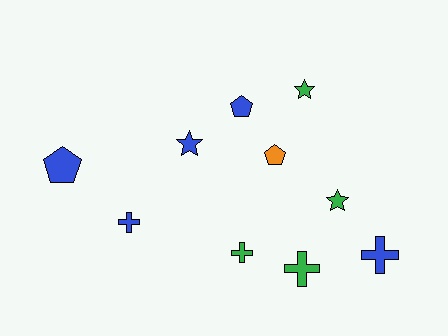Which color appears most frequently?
Blue, with 5 objects.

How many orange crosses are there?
There are no orange crosses.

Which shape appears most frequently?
Cross, with 4 objects.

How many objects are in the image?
There are 10 objects.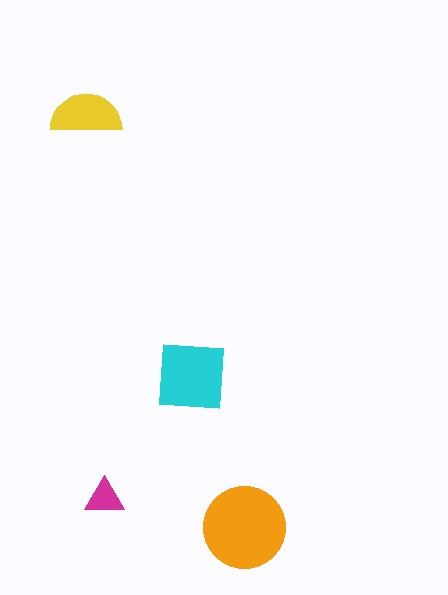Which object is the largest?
The orange circle.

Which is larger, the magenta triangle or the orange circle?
The orange circle.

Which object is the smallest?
The magenta triangle.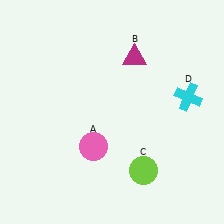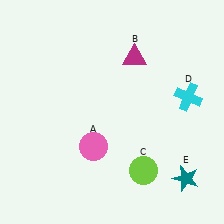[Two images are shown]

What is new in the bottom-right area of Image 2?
A teal star (E) was added in the bottom-right area of Image 2.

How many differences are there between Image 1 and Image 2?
There is 1 difference between the two images.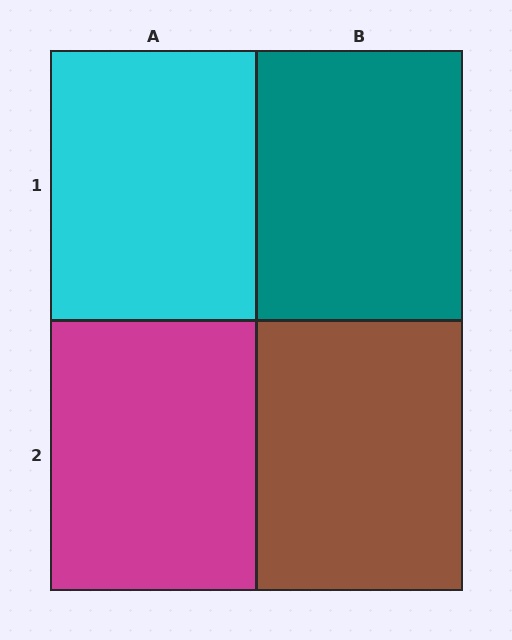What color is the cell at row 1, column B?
Teal.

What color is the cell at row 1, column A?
Cyan.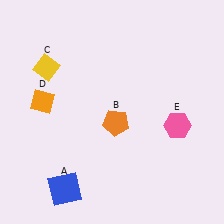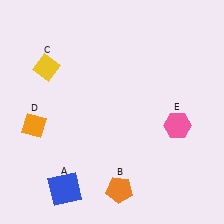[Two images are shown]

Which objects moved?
The objects that moved are: the orange pentagon (B), the orange diamond (D).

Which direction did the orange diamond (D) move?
The orange diamond (D) moved down.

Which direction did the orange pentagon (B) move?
The orange pentagon (B) moved down.